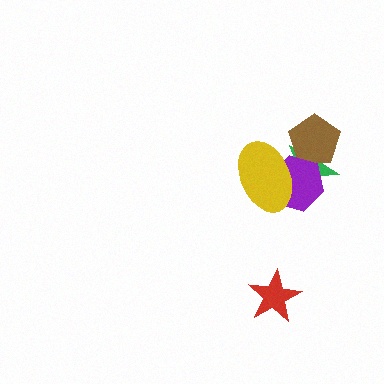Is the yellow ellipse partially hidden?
No, no other shape covers it.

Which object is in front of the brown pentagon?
The purple hexagon is in front of the brown pentagon.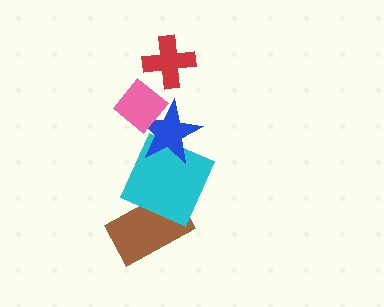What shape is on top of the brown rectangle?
The cyan square is on top of the brown rectangle.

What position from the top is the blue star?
The blue star is 3rd from the top.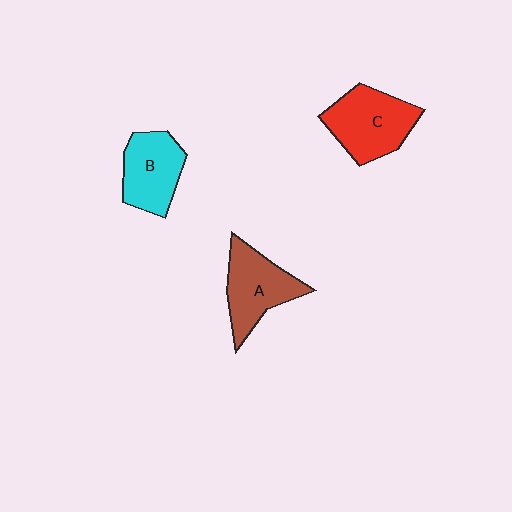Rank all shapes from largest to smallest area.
From largest to smallest: C (red), A (brown), B (cyan).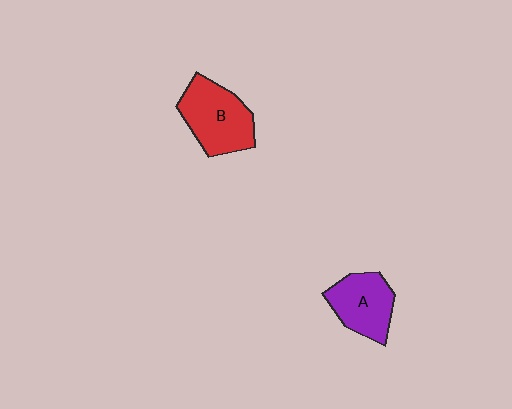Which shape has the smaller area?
Shape A (purple).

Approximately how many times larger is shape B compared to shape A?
Approximately 1.2 times.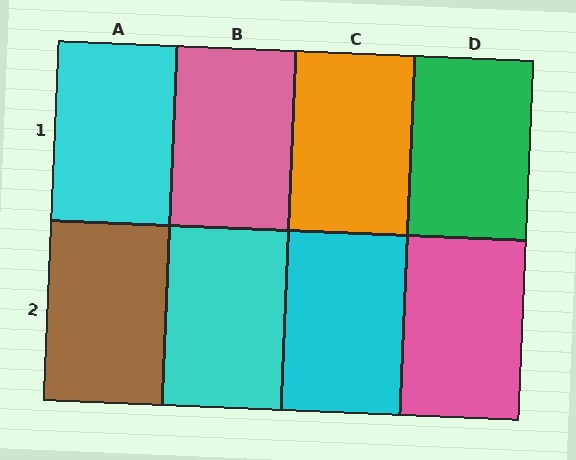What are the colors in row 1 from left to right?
Cyan, pink, orange, green.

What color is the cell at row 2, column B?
Cyan.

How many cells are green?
1 cell is green.